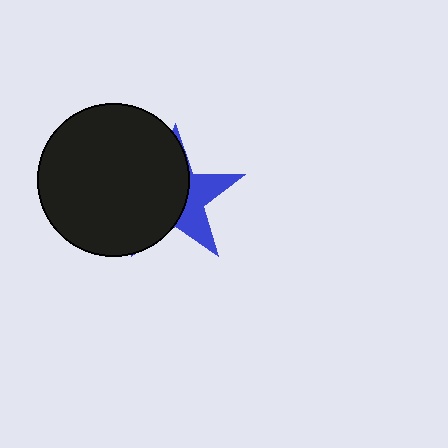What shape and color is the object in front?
The object in front is a black circle.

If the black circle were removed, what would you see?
You would see the complete blue star.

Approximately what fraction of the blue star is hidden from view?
Roughly 63% of the blue star is hidden behind the black circle.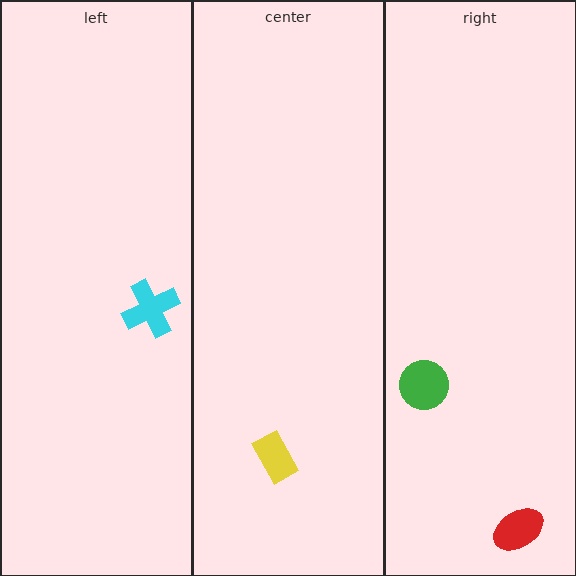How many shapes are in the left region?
1.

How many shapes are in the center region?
1.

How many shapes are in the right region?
2.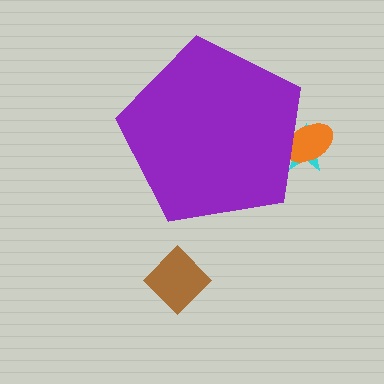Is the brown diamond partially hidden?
No, the brown diamond is fully visible.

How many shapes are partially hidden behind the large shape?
2 shapes are partially hidden.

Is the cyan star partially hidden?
Yes, the cyan star is partially hidden behind the purple pentagon.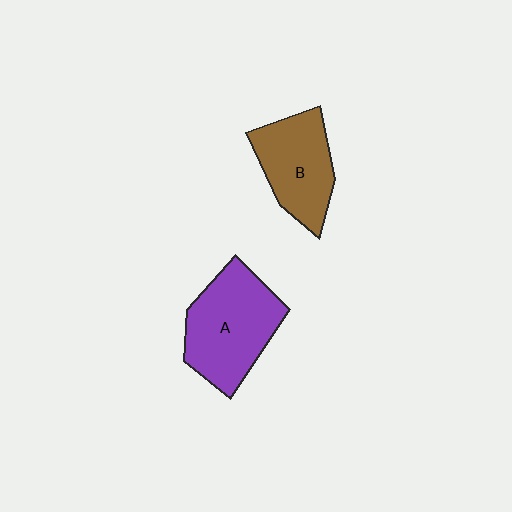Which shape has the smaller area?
Shape B (brown).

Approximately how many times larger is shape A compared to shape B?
Approximately 1.3 times.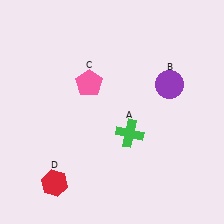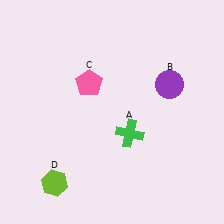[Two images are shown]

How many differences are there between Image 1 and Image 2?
There is 1 difference between the two images.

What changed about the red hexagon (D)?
In Image 1, D is red. In Image 2, it changed to lime.